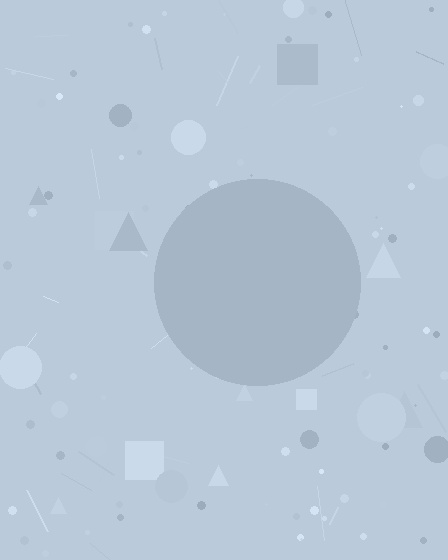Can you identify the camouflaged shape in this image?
The camouflaged shape is a circle.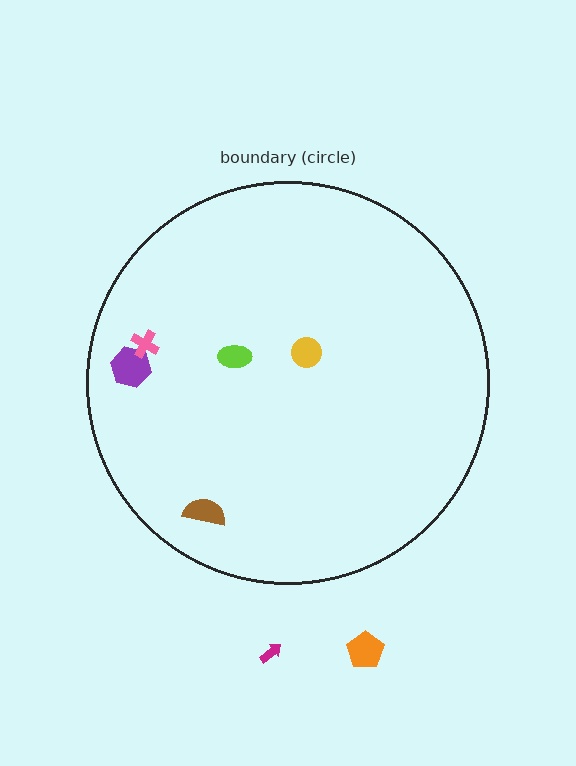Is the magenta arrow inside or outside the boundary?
Outside.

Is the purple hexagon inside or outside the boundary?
Inside.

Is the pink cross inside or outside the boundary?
Inside.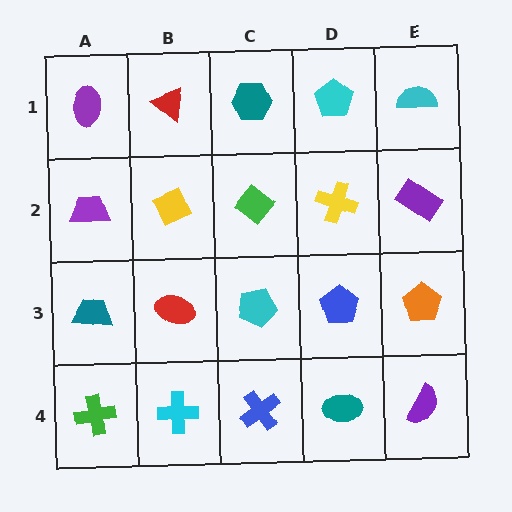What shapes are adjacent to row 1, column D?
A yellow cross (row 2, column D), a teal hexagon (row 1, column C), a cyan semicircle (row 1, column E).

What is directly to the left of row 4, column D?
A blue cross.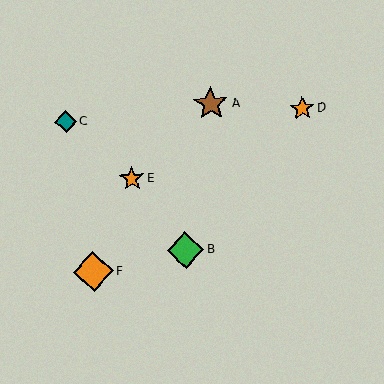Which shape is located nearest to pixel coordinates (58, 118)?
The teal diamond (labeled C) at (66, 122) is nearest to that location.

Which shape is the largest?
The orange diamond (labeled F) is the largest.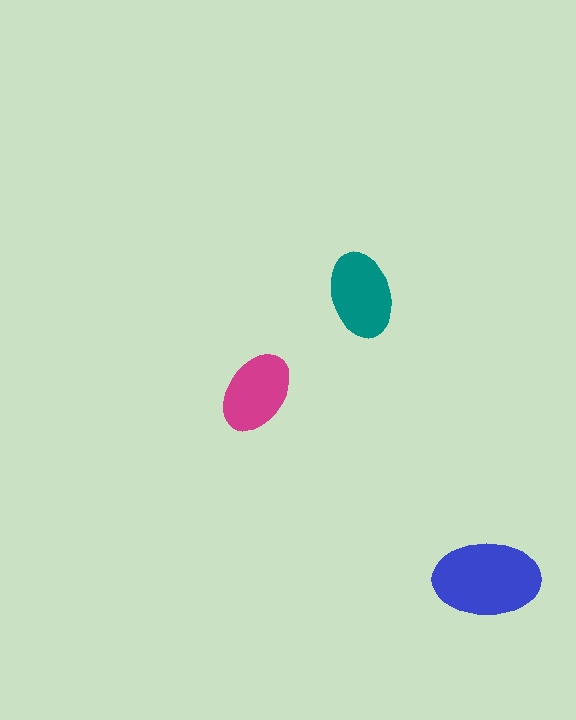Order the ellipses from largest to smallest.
the blue one, the teal one, the magenta one.